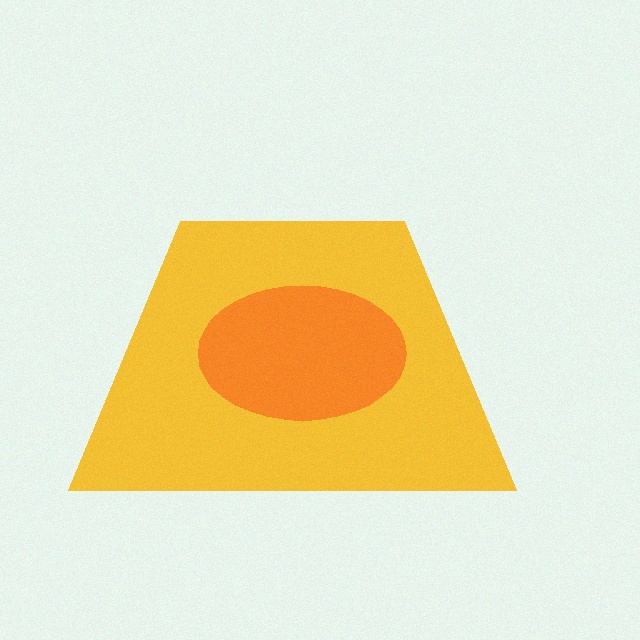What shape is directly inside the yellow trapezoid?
The orange ellipse.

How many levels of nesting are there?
2.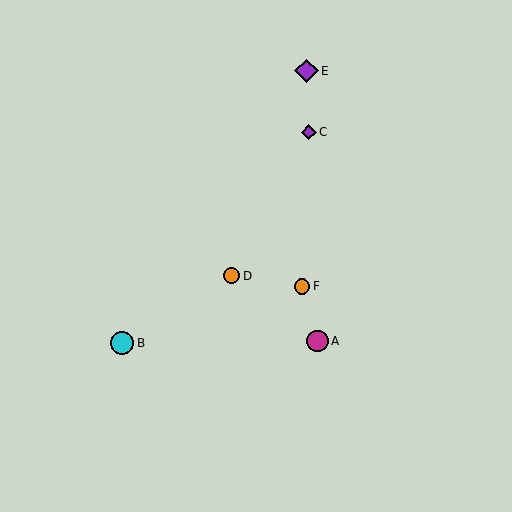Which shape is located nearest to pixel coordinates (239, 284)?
The orange circle (labeled D) at (232, 276) is nearest to that location.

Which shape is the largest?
The purple diamond (labeled E) is the largest.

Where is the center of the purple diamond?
The center of the purple diamond is at (306, 71).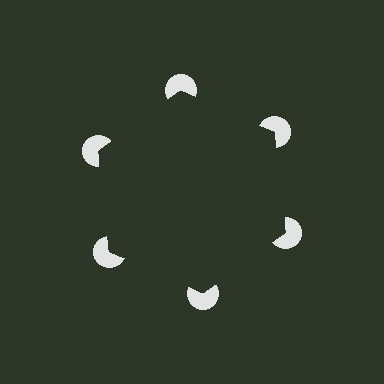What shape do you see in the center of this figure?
An illusory hexagon — its edges are inferred from the aligned wedge cuts in the pac-man discs, not physically drawn.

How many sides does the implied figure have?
6 sides.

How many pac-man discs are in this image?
There are 6 — one at each vertex of the illusory hexagon.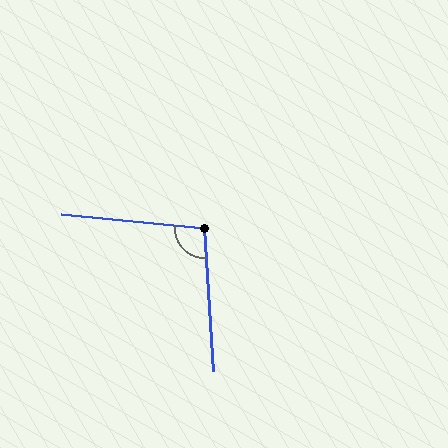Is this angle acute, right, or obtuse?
It is obtuse.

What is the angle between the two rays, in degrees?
Approximately 99 degrees.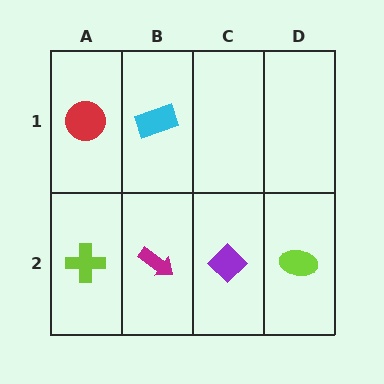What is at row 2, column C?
A purple diamond.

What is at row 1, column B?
A cyan rectangle.